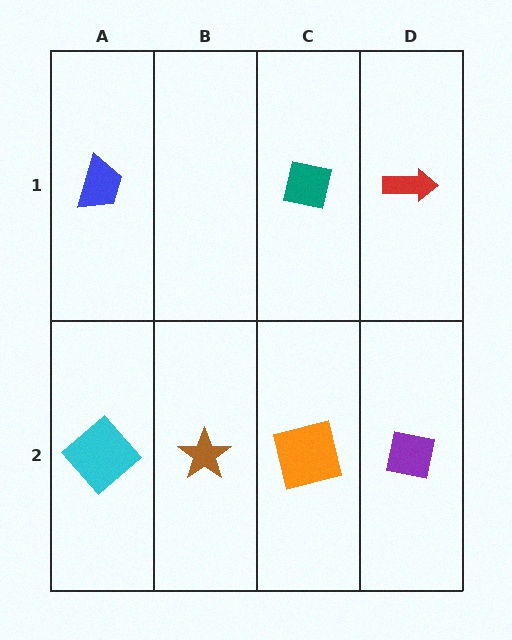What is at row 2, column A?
A cyan diamond.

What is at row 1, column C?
A teal square.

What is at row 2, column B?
A brown star.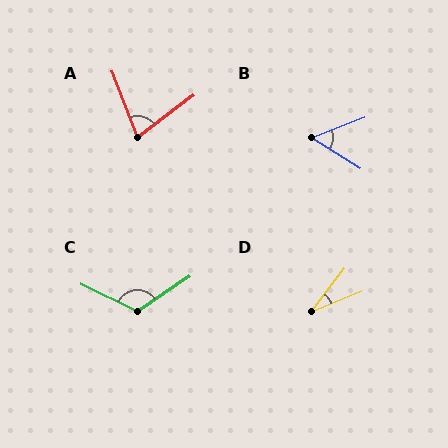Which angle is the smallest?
D, at approximately 30 degrees.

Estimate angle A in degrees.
Approximately 74 degrees.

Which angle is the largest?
C, at approximately 120 degrees.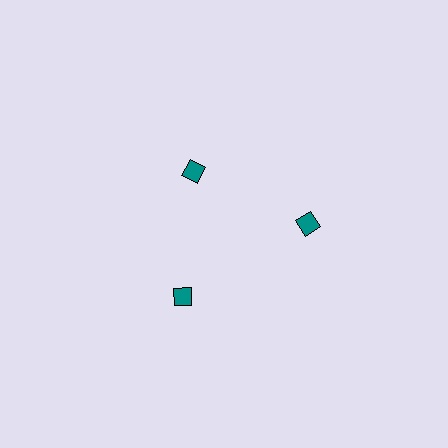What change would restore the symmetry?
The symmetry would be restored by moving it outward, back onto the ring so that all 3 diamonds sit at equal angles and equal distance from the center.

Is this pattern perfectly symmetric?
No. The 3 teal diamonds are arranged in a ring, but one element near the 11 o'clock position is pulled inward toward the center, breaking the 3-fold rotational symmetry.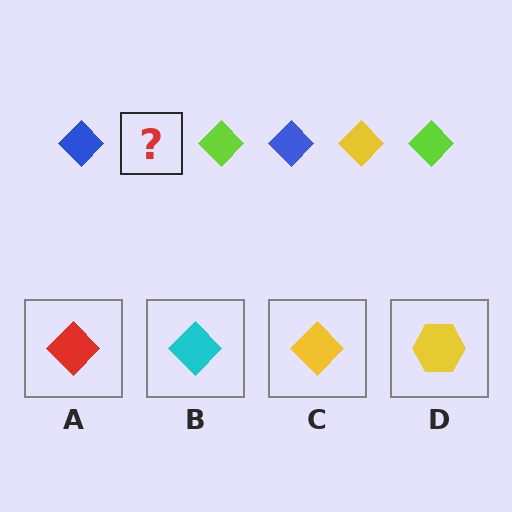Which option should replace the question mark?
Option C.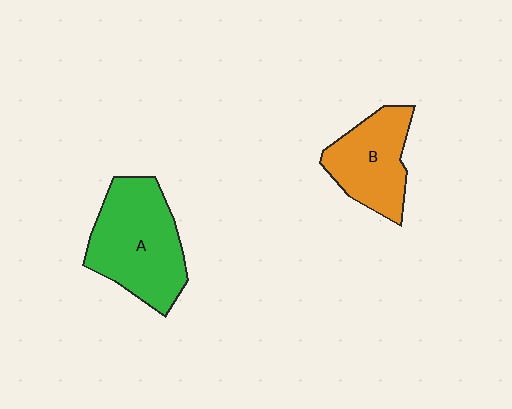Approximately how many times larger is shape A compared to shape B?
Approximately 1.4 times.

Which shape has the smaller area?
Shape B (orange).